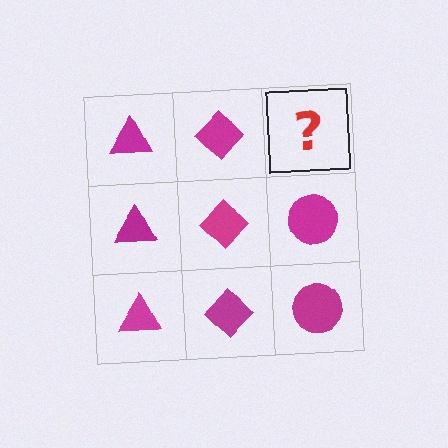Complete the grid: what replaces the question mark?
The question mark should be replaced with a magenta circle.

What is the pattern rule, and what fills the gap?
The rule is that each column has a consistent shape. The gap should be filled with a magenta circle.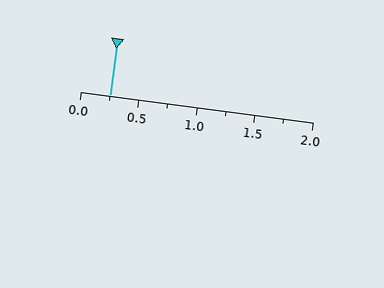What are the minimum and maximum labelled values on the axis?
The axis runs from 0.0 to 2.0.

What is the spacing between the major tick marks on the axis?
The major ticks are spaced 0.5 apart.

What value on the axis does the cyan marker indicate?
The marker indicates approximately 0.25.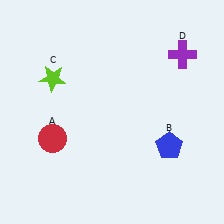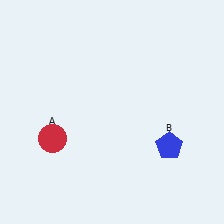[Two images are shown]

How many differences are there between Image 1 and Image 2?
There are 2 differences between the two images.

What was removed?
The lime star (C), the purple cross (D) were removed in Image 2.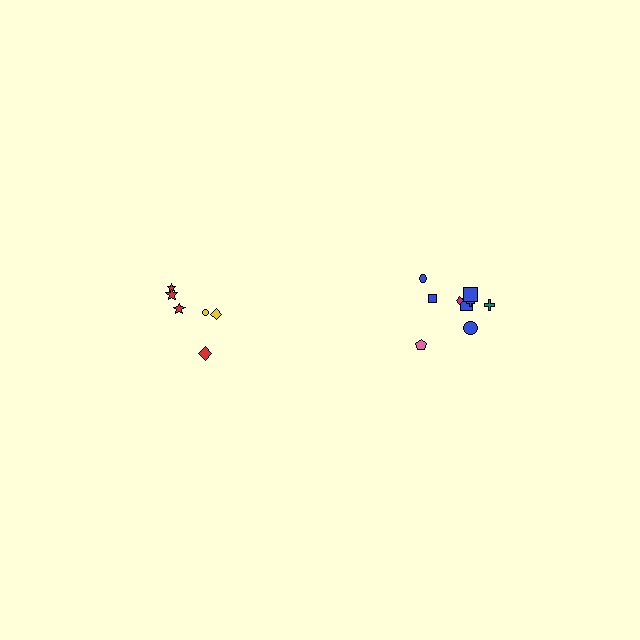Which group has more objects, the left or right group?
The right group.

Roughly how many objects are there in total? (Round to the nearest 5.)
Roughly 15 objects in total.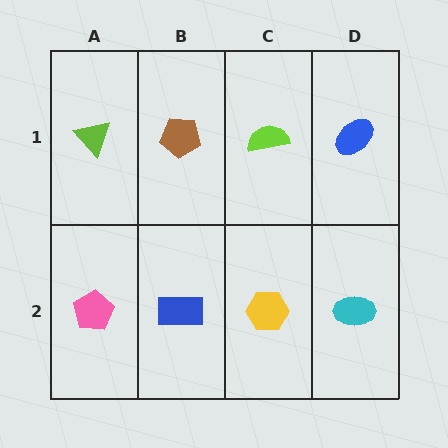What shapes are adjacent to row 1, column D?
A cyan ellipse (row 2, column D), a lime semicircle (row 1, column C).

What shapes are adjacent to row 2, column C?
A lime semicircle (row 1, column C), a blue rectangle (row 2, column B), a cyan ellipse (row 2, column D).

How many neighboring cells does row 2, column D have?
2.